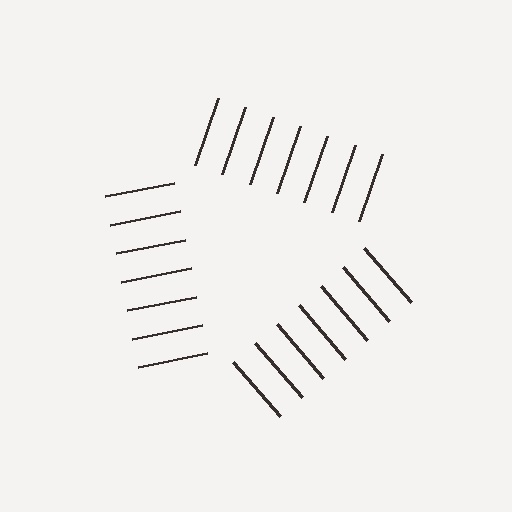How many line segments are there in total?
21 — 7 along each of the 3 edges.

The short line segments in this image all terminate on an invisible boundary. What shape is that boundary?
An illusory triangle — the line segments terminate on its edges but no continuous stroke is drawn.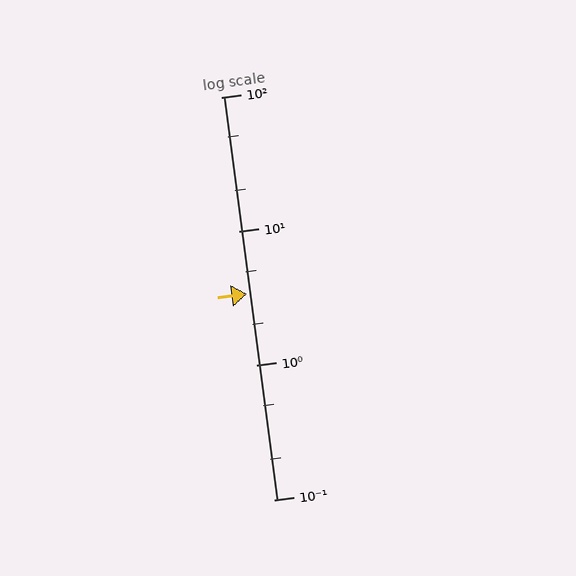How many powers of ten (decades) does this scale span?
The scale spans 3 decades, from 0.1 to 100.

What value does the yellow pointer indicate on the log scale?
The pointer indicates approximately 3.4.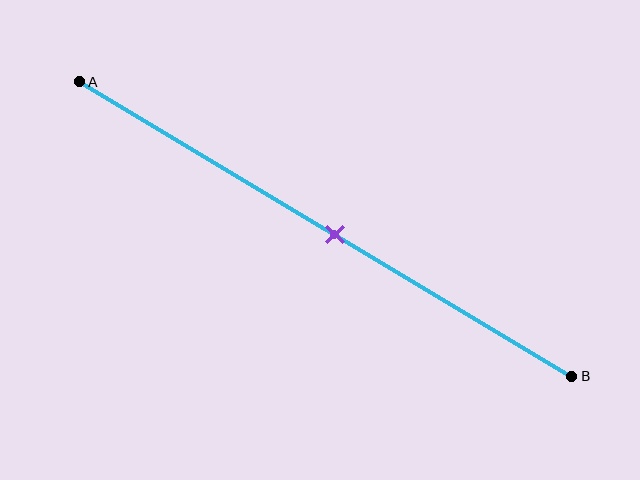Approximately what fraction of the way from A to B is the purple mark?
The purple mark is approximately 50% of the way from A to B.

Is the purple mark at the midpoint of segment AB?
Yes, the mark is approximately at the midpoint.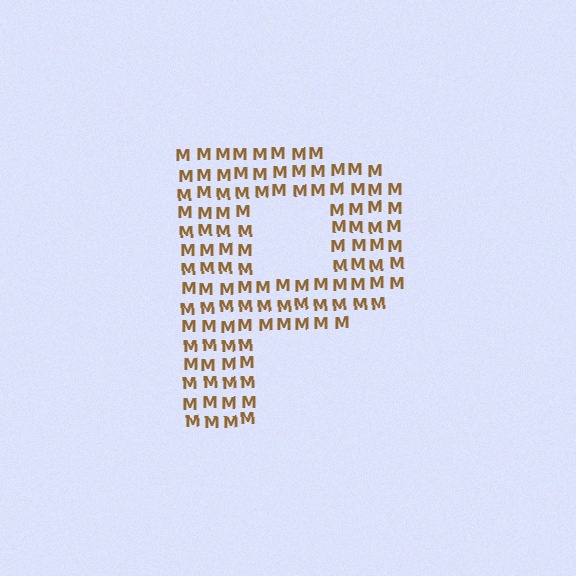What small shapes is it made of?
It is made of small letter M's.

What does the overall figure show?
The overall figure shows the letter P.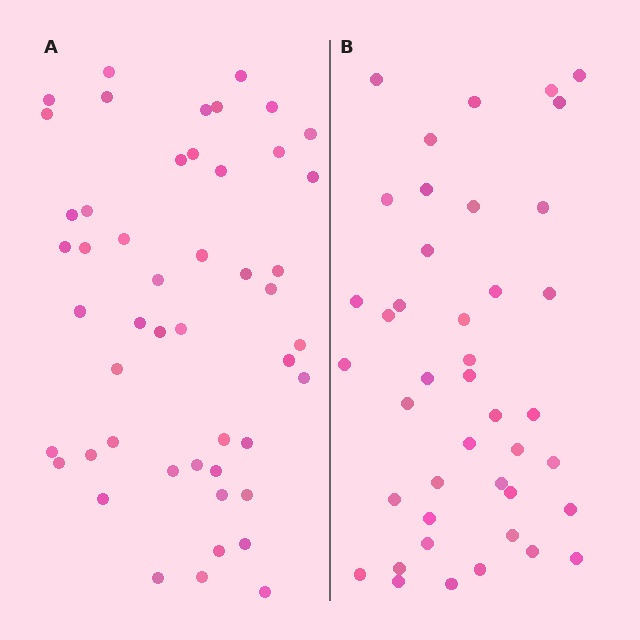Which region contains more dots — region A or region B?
Region A (the left region) has more dots.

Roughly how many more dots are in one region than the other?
Region A has roughly 8 or so more dots than region B.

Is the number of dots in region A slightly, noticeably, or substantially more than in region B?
Region A has only slightly more — the two regions are fairly close. The ratio is roughly 1.2 to 1.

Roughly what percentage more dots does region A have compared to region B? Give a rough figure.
About 15% more.